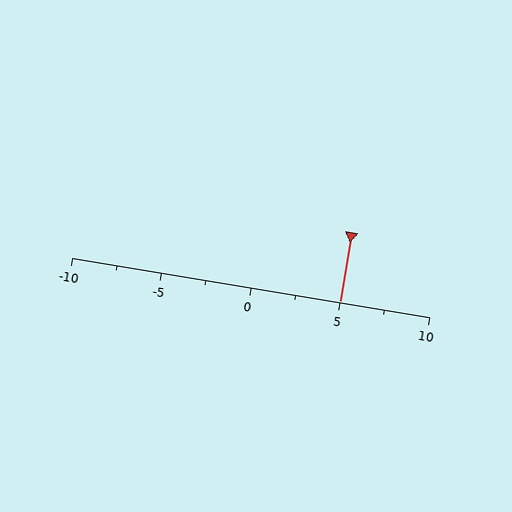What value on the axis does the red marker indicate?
The marker indicates approximately 5.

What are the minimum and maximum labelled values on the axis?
The axis runs from -10 to 10.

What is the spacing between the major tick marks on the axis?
The major ticks are spaced 5 apart.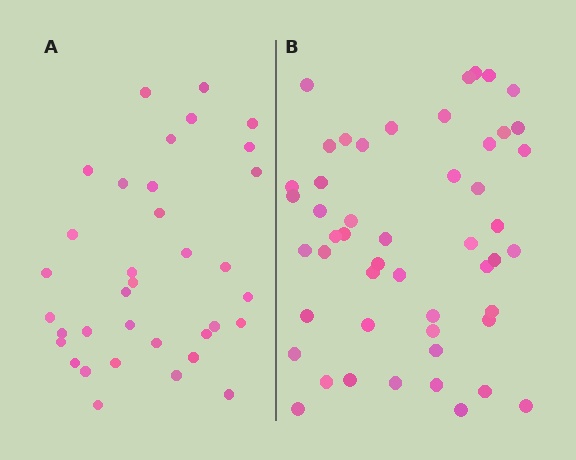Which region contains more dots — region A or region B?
Region B (the right region) has more dots.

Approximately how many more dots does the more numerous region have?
Region B has approximately 15 more dots than region A.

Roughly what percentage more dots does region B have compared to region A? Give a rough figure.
About 45% more.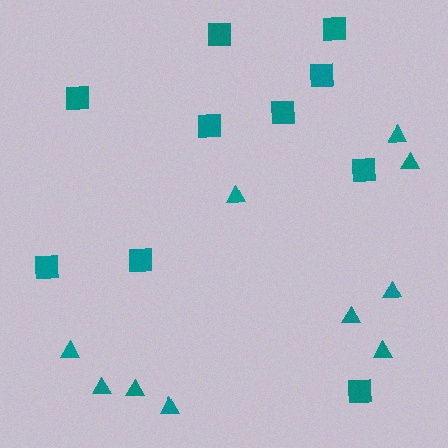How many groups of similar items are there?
There are 2 groups: one group of triangles (10) and one group of squares (10).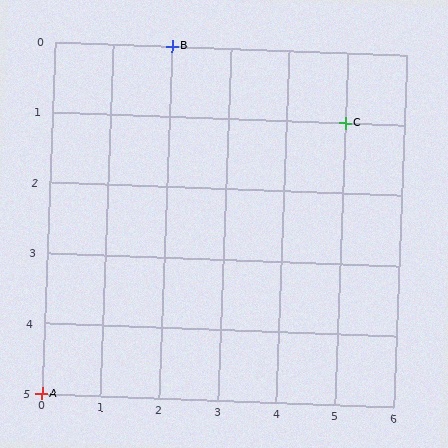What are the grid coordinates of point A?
Point A is at grid coordinates (0, 5).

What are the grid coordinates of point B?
Point B is at grid coordinates (2, 0).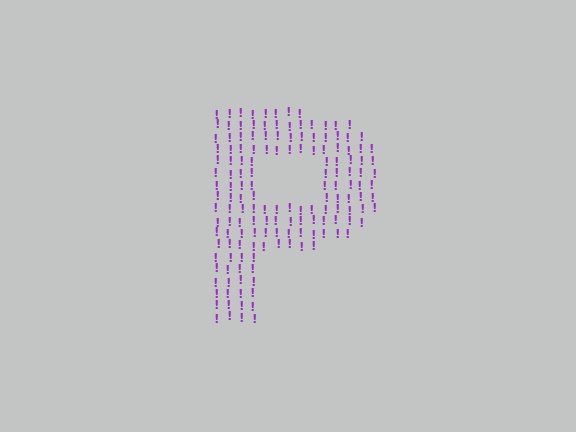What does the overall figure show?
The overall figure shows the letter P.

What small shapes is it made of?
It is made of small exclamation marks.